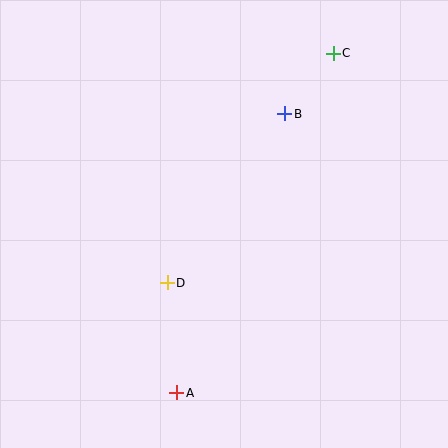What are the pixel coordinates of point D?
Point D is at (167, 283).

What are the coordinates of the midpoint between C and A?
The midpoint between C and A is at (255, 223).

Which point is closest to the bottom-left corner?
Point A is closest to the bottom-left corner.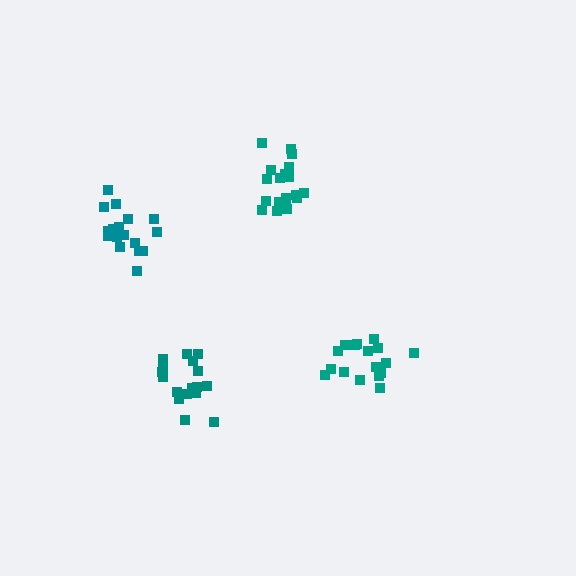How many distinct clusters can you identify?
There are 4 distinct clusters.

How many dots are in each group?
Group 1: 17 dots, Group 2: 17 dots, Group 3: 19 dots, Group 4: 18 dots (71 total).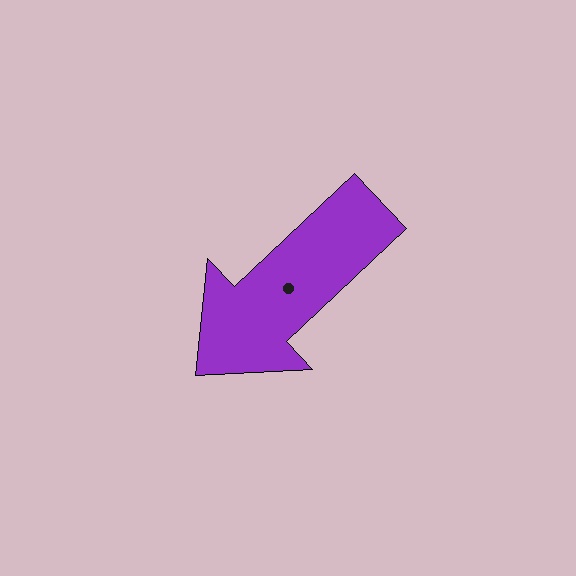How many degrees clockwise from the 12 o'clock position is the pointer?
Approximately 227 degrees.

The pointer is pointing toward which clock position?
Roughly 8 o'clock.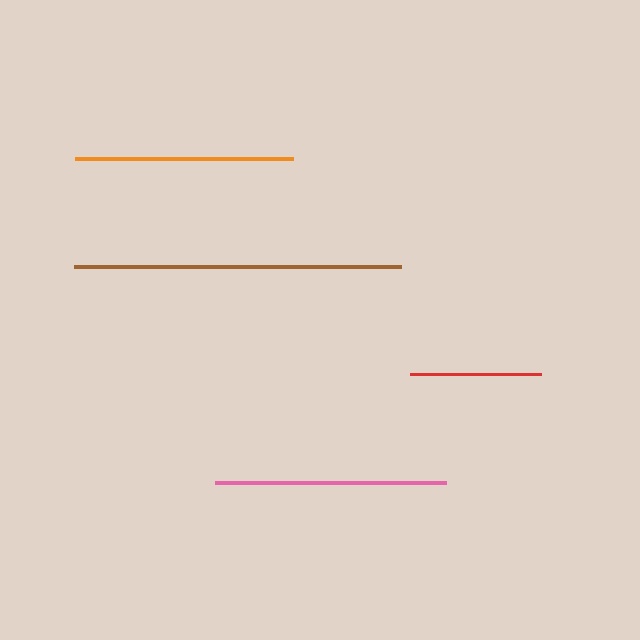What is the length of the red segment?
The red segment is approximately 130 pixels long.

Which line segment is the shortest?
The red line is the shortest at approximately 130 pixels.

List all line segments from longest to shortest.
From longest to shortest: brown, pink, orange, red.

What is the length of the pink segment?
The pink segment is approximately 231 pixels long.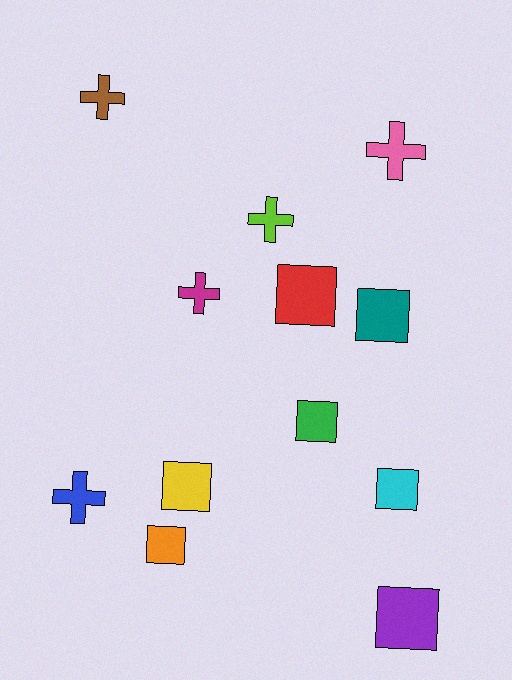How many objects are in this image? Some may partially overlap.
There are 12 objects.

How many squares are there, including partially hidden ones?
There are 7 squares.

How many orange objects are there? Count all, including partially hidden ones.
There is 1 orange object.